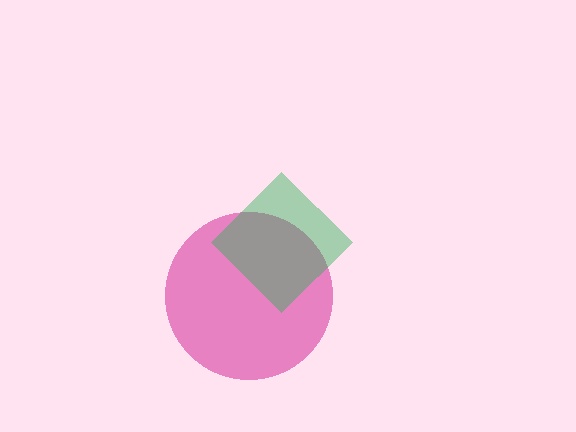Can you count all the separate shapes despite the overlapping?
Yes, there are 2 separate shapes.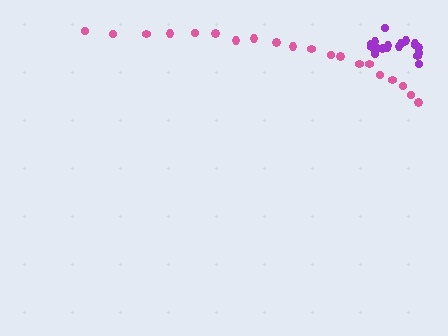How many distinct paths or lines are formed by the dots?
There are 2 distinct paths.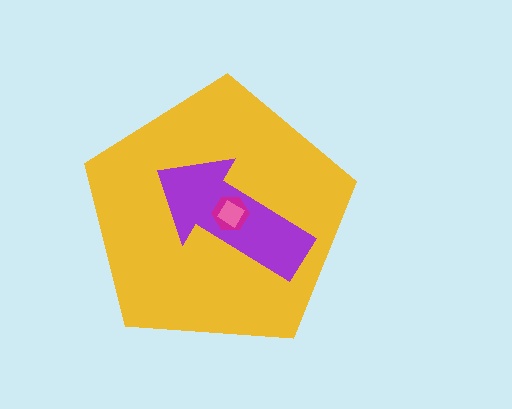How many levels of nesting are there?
4.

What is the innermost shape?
The pink diamond.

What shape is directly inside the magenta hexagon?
The pink diamond.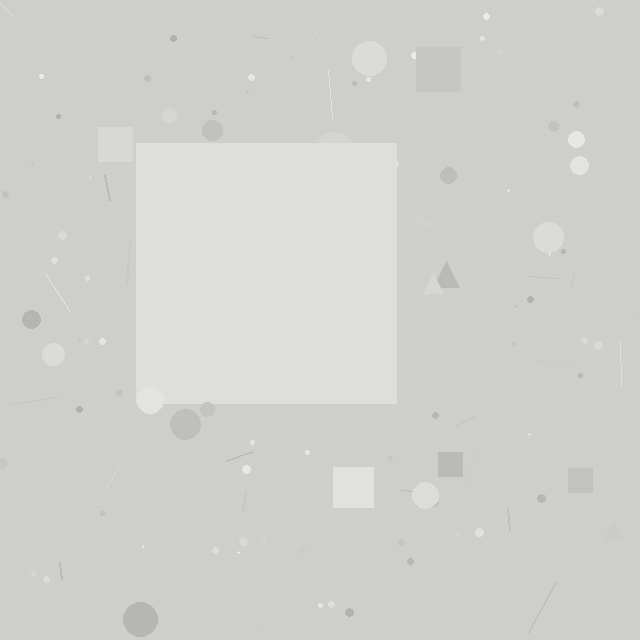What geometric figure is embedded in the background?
A square is embedded in the background.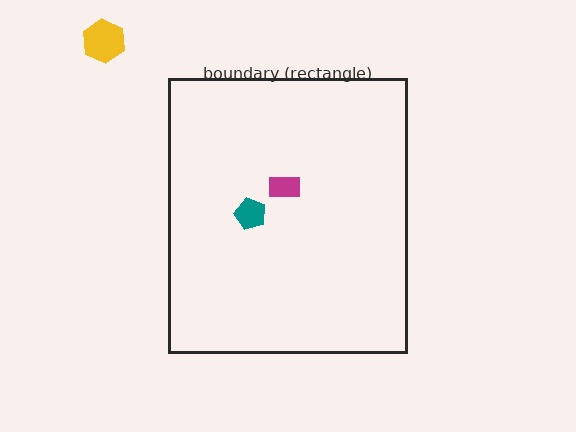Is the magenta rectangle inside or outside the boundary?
Inside.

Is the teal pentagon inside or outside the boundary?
Inside.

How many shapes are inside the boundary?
2 inside, 1 outside.